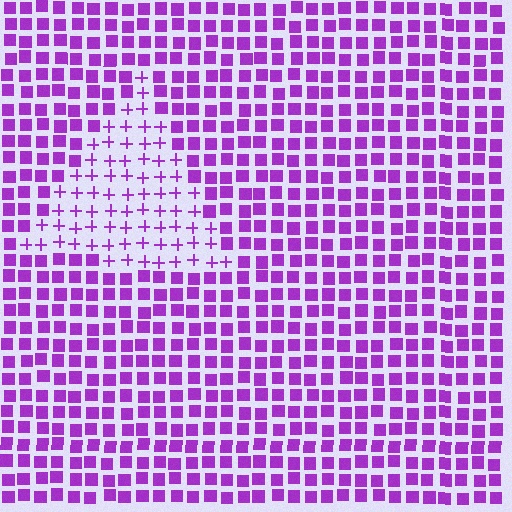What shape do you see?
I see a triangle.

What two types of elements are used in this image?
The image uses plus signs inside the triangle region and squares outside it.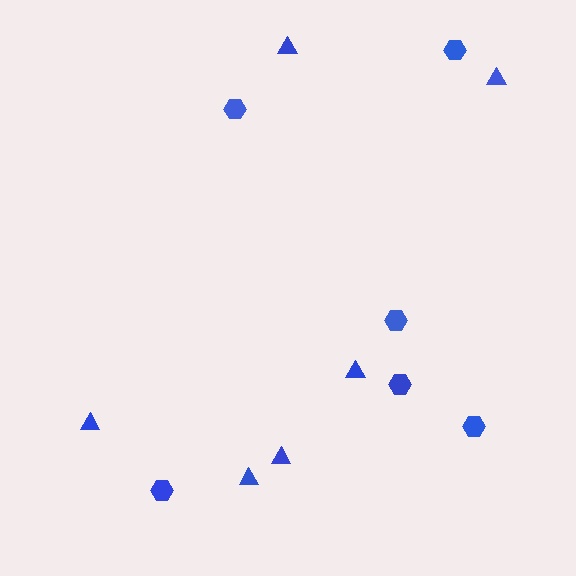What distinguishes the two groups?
There are 2 groups: one group of triangles (6) and one group of hexagons (6).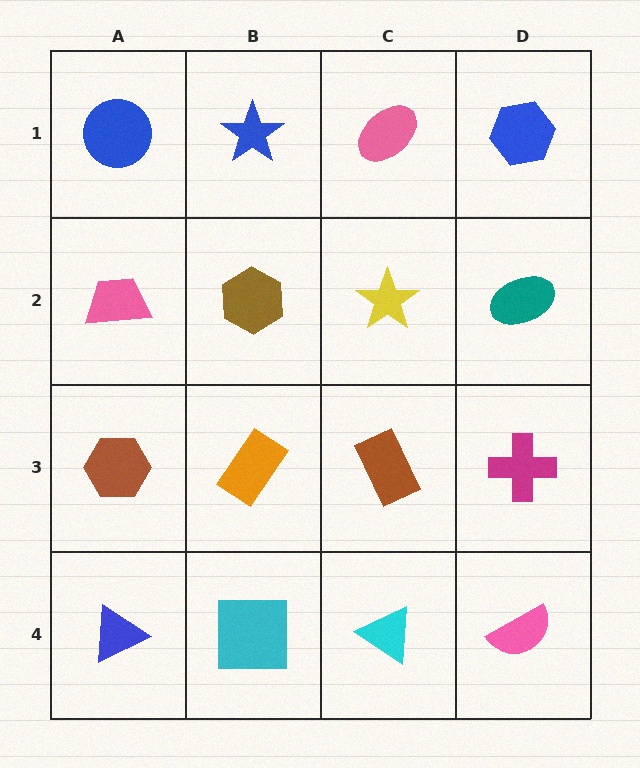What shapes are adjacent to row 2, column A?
A blue circle (row 1, column A), a brown hexagon (row 3, column A), a brown hexagon (row 2, column B).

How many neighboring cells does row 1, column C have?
3.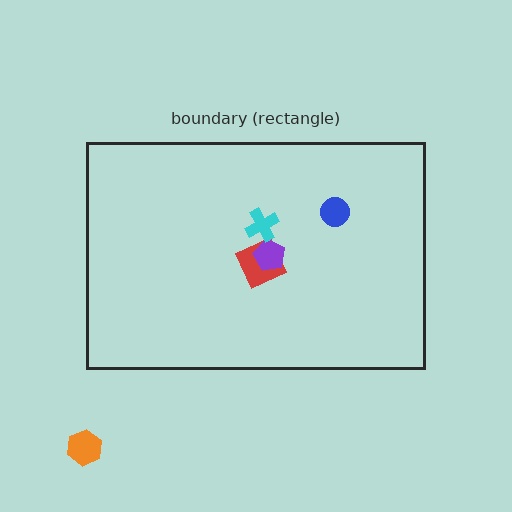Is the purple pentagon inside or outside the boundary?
Inside.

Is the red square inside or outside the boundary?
Inside.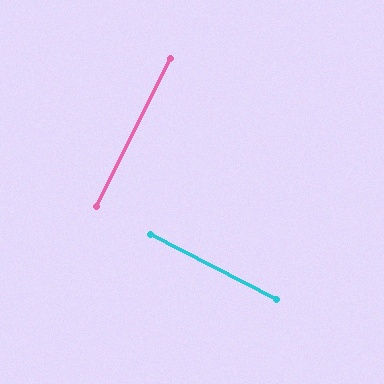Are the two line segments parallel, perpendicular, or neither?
Perpendicular — they meet at approximately 89°.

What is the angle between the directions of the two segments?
Approximately 89 degrees.